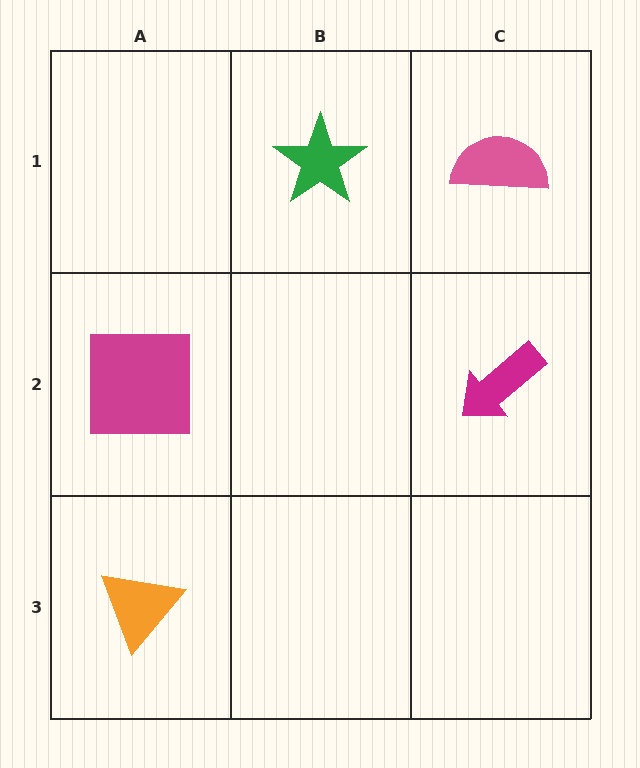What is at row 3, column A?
An orange triangle.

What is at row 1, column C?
A pink semicircle.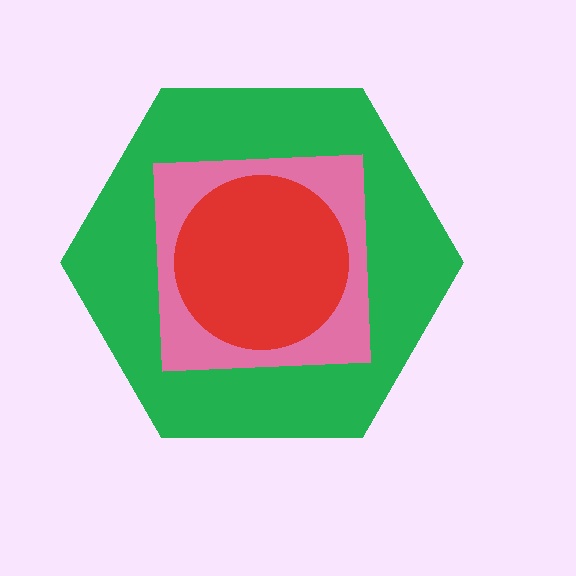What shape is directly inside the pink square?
The red circle.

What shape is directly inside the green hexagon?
The pink square.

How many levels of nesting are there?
3.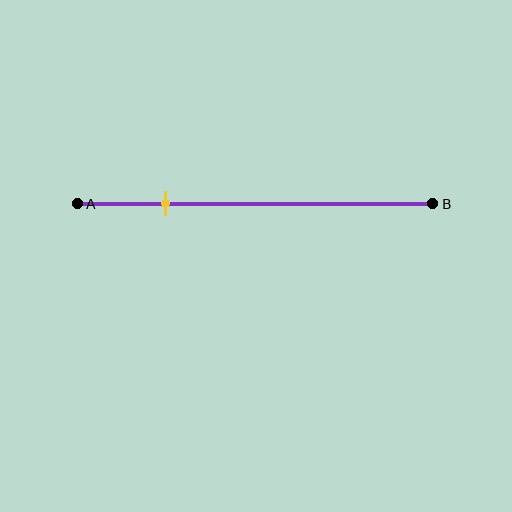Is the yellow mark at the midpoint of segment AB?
No, the mark is at about 25% from A, not at the 50% midpoint.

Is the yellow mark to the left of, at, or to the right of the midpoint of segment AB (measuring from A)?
The yellow mark is to the left of the midpoint of segment AB.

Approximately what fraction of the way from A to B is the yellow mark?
The yellow mark is approximately 25% of the way from A to B.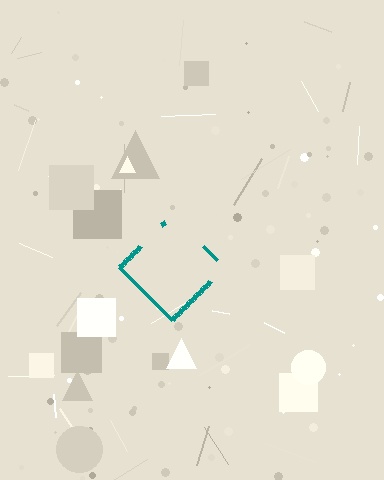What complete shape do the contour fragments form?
The contour fragments form a diamond.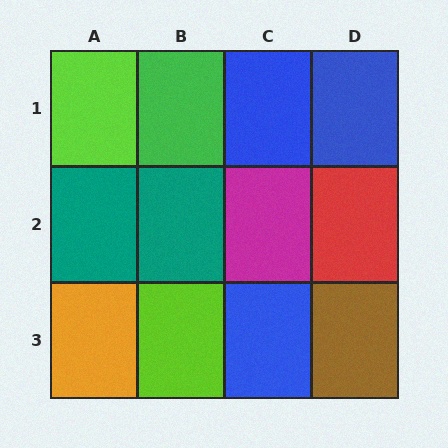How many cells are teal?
2 cells are teal.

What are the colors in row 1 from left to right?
Lime, green, blue, blue.